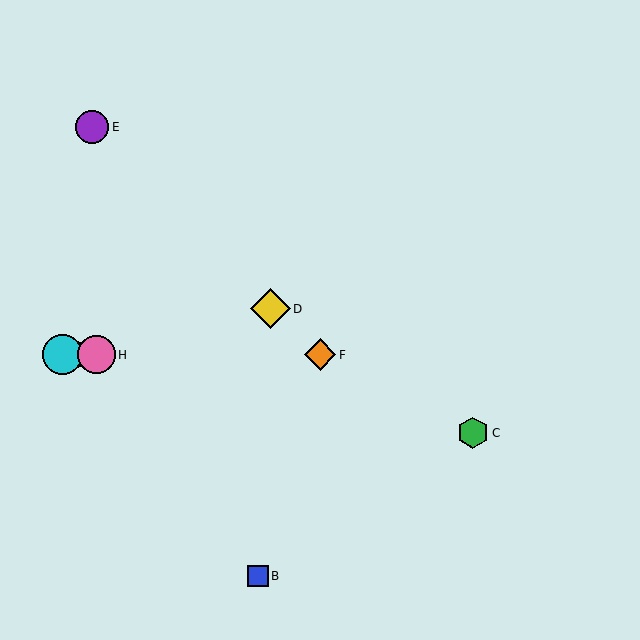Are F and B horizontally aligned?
No, F is at y≈355 and B is at y≈576.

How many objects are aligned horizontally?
4 objects (A, F, G, H) are aligned horizontally.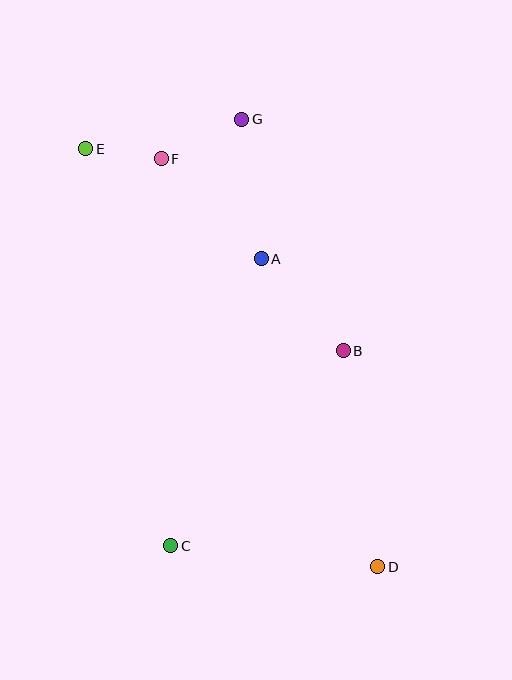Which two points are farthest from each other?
Points D and E are farthest from each other.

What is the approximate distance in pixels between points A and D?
The distance between A and D is approximately 329 pixels.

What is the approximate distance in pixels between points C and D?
The distance between C and D is approximately 208 pixels.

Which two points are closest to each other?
Points E and F are closest to each other.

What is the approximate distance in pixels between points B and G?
The distance between B and G is approximately 253 pixels.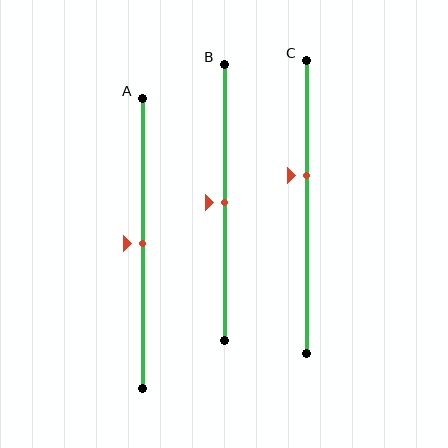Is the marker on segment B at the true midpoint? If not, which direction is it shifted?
Yes, the marker on segment B is at the true midpoint.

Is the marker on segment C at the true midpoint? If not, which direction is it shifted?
No, the marker on segment C is shifted upward by about 11% of the segment length.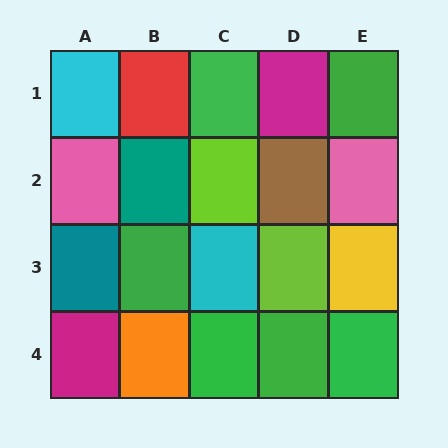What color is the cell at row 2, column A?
Pink.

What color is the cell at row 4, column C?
Green.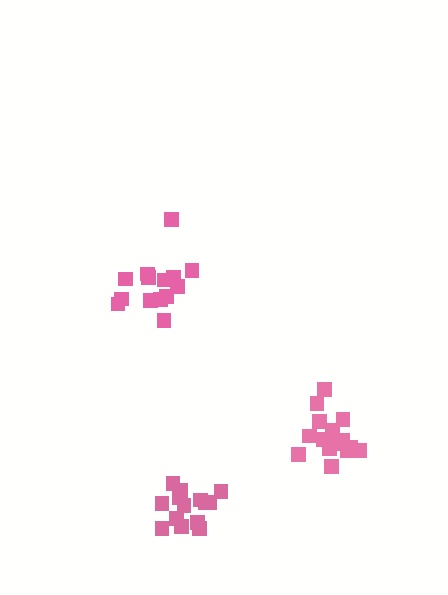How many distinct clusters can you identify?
There are 3 distinct clusters.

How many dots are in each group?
Group 1: 14 dots, Group 2: 14 dots, Group 3: 17 dots (45 total).